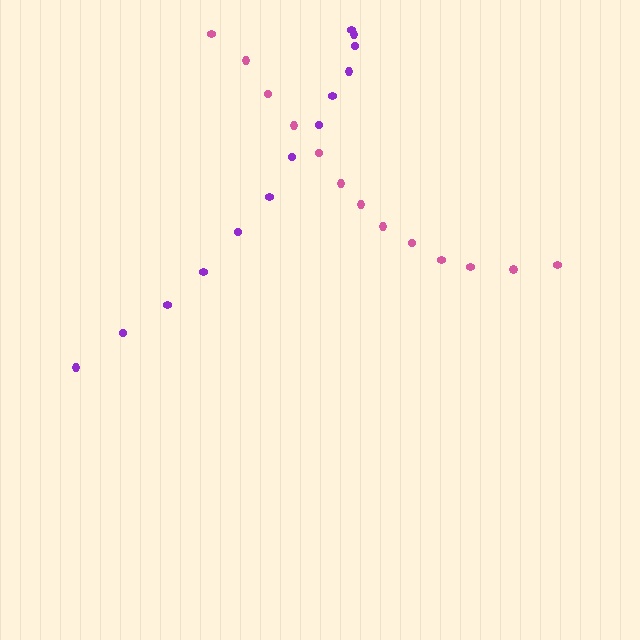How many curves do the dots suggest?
There are 2 distinct paths.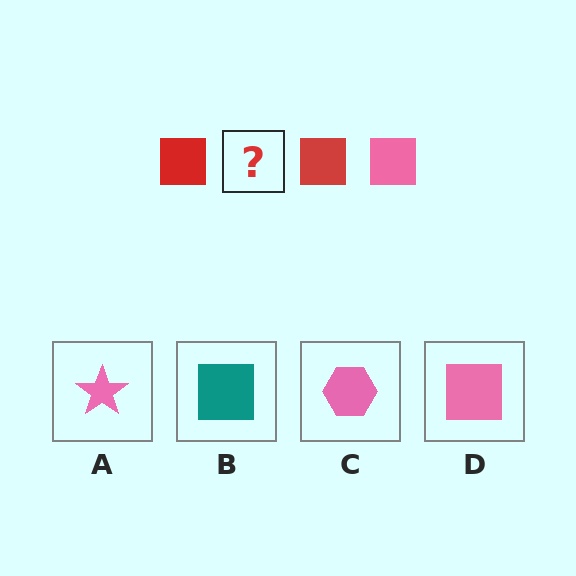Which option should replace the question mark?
Option D.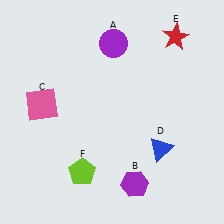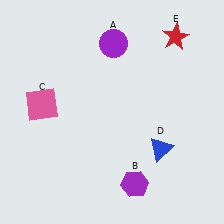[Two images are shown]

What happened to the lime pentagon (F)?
The lime pentagon (F) was removed in Image 2. It was in the bottom-left area of Image 1.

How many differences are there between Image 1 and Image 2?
There is 1 difference between the two images.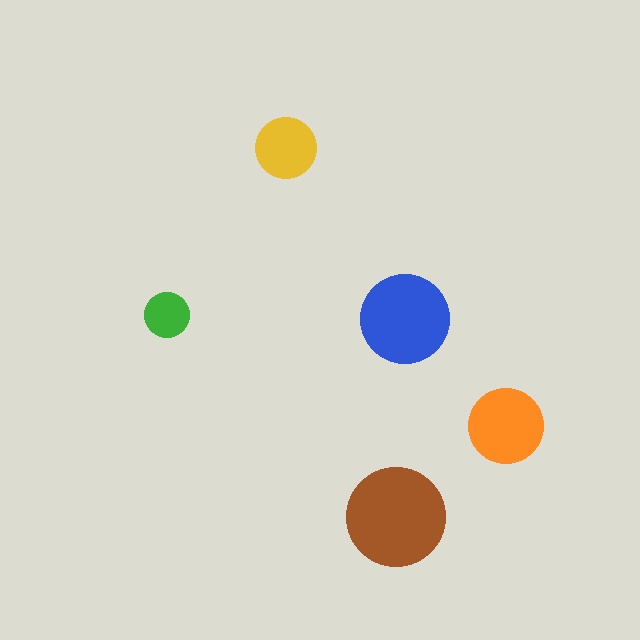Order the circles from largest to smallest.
the brown one, the blue one, the orange one, the yellow one, the green one.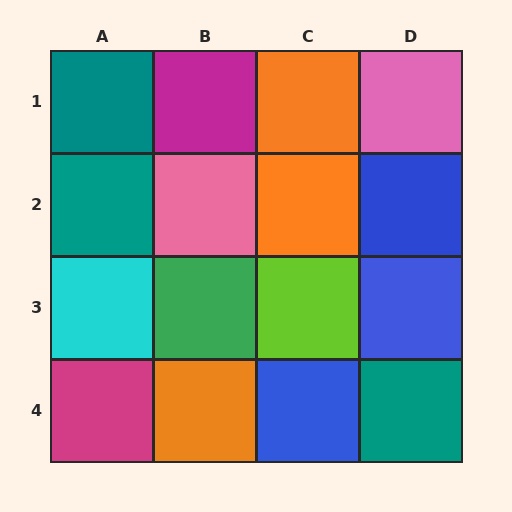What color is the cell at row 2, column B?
Pink.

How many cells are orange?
3 cells are orange.